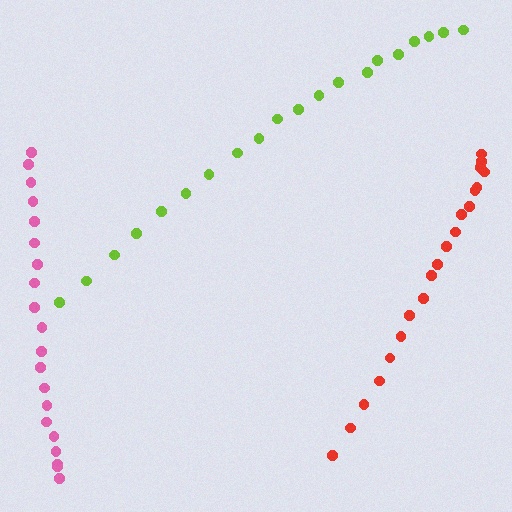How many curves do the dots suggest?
There are 3 distinct paths.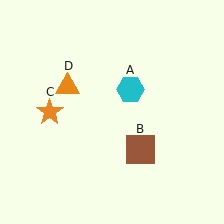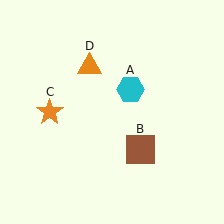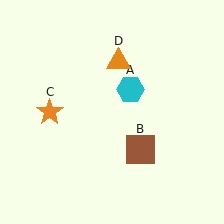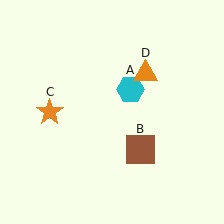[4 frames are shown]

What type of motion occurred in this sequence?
The orange triangle (object D) rotated clockwise around the center of the scene.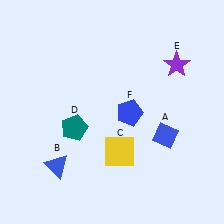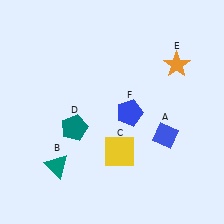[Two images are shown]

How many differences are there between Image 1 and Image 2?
There are 2 differences between the two images.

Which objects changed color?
B changed from blue to teal. E changed from purple to orange.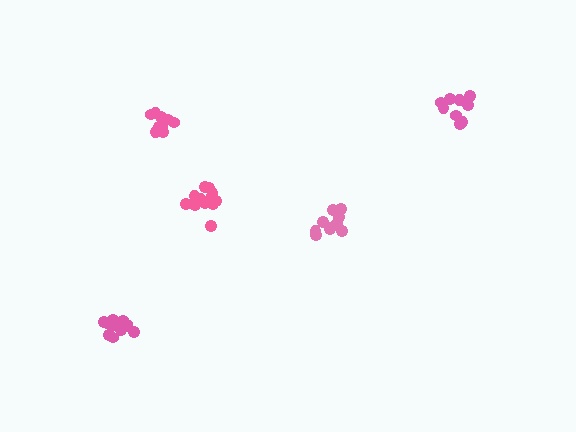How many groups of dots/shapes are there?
There are 5 groups.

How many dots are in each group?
Group 1: 13 dots, Group 2: 10 dots, Group 3: 14 dots, Group 4: 11 dots, Group 5: 9 dots (57 total).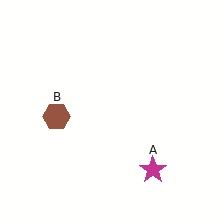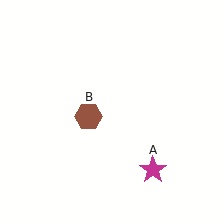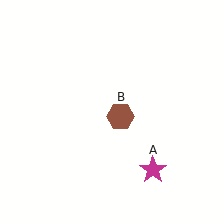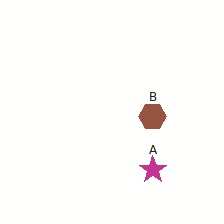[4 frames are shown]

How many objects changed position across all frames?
1 object changed position: brown hexagon (object B).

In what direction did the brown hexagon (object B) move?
The brown hexagon (object B) moved right.